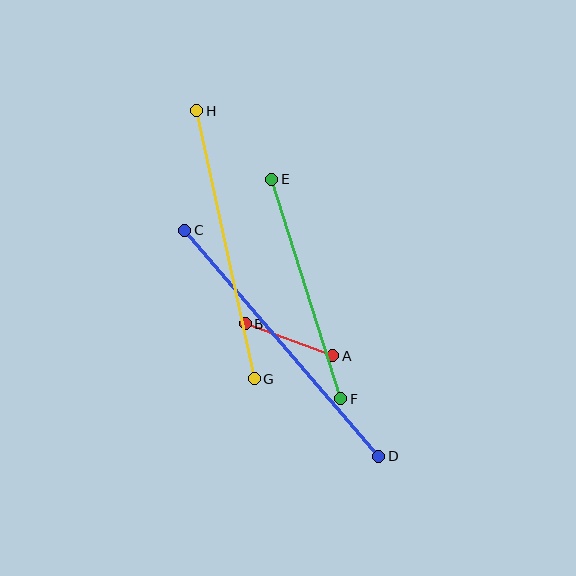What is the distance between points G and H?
The distance is approximately 274 pixels.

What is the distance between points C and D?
The distance is approximately 298 pixels.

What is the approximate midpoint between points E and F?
The midpoint is at approximately (306, 289) pixels.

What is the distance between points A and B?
The distance is approximately 93 pixels.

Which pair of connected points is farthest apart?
Points C and D are farthest apart.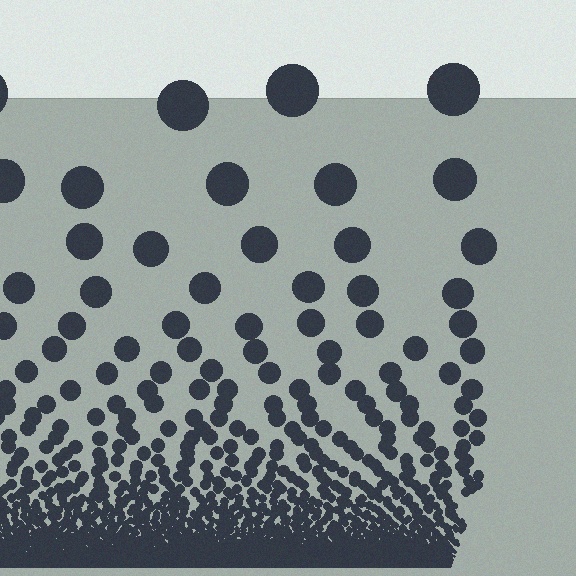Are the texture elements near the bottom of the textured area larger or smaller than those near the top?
Smaller. The gradient is inverted — elements near the bottom are smaller and denser.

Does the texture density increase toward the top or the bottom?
Density increases toward the bottom.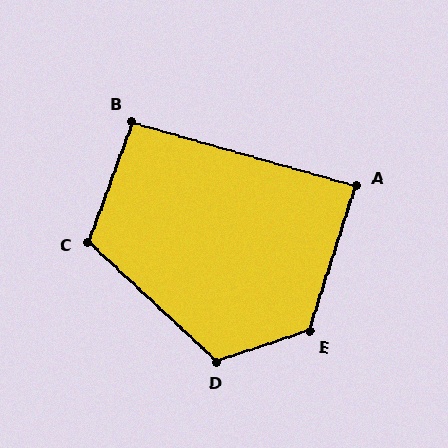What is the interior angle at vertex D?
Approximately 119 degrees (obtuse).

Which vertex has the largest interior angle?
E, at approximately 125 degrees.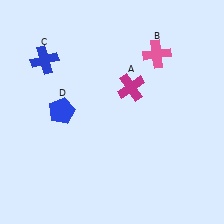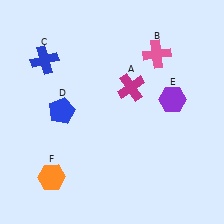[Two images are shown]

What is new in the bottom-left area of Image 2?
An orange hexagon (F) was added in the bottom-left area of Image 2.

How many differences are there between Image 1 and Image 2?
There are 2 differences between the two images.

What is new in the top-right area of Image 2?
A purple hexagon (E) was added in the top-right area of Image 2.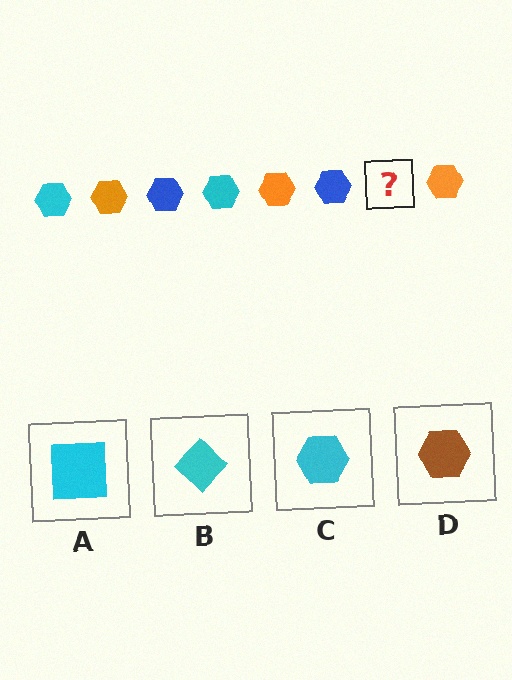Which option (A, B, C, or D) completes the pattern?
C.